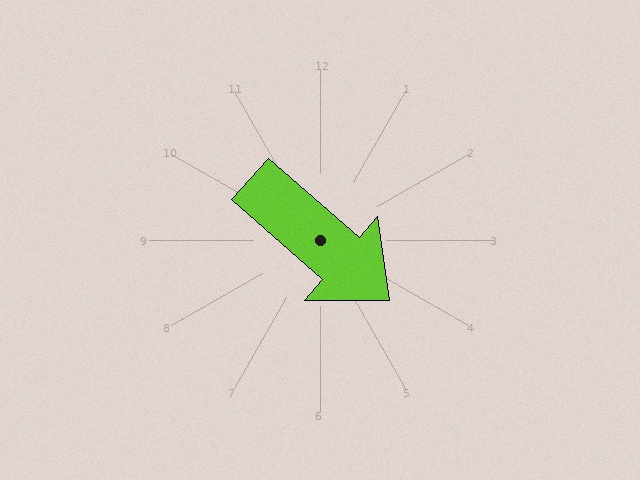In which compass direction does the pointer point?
Southeast.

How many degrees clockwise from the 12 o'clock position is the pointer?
Approximately 131 degrees.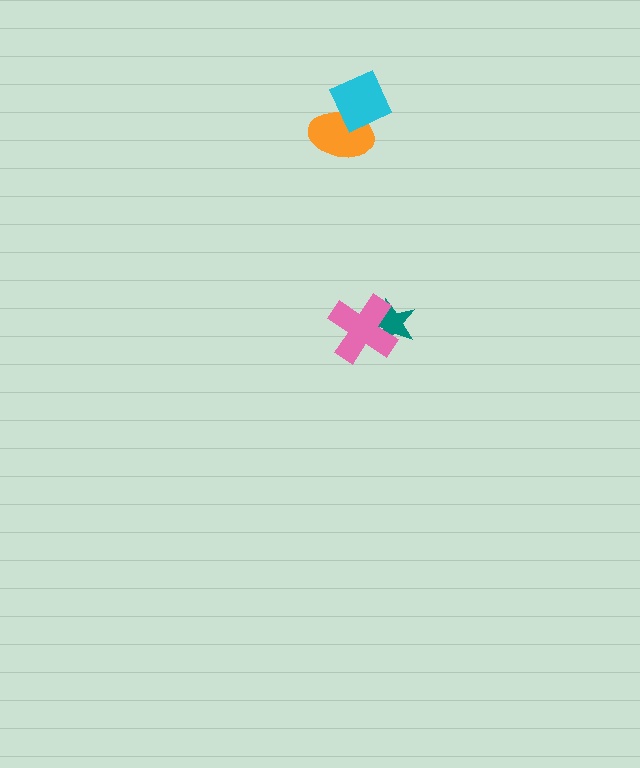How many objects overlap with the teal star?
1 object overlaps with the teal star.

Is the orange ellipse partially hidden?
Yes, it is partially covered by another shape.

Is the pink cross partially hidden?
No, no other shape covers it.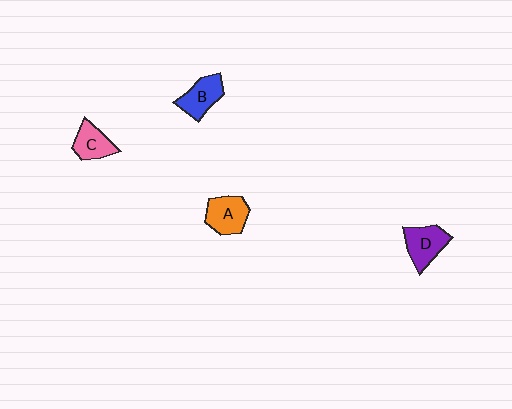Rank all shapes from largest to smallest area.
From largest to smallest: D (purple), A (orange), B (blue), C (pink).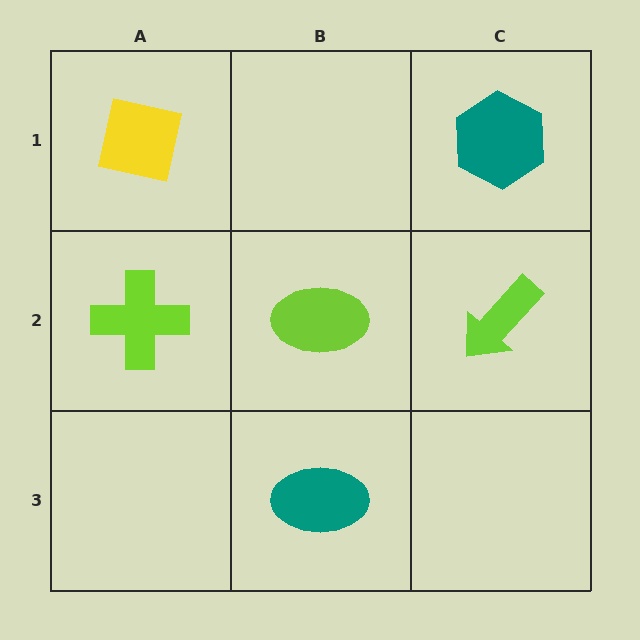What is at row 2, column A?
A lime cross.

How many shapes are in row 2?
3 shapes.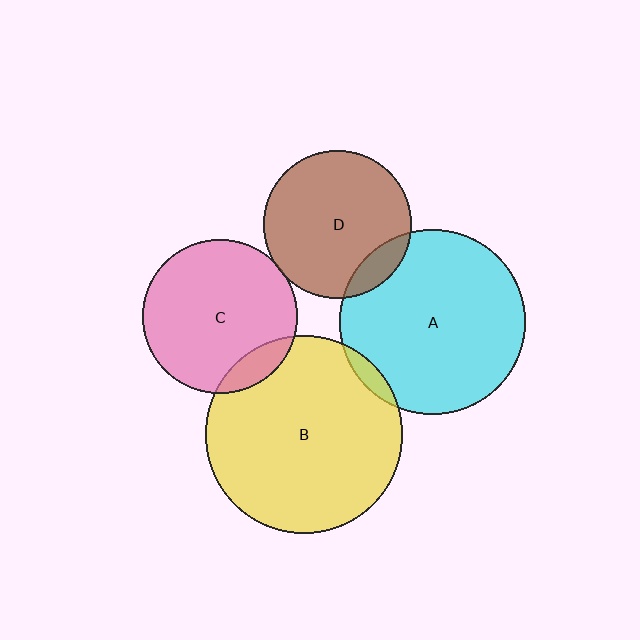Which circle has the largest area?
Circle B (yellow).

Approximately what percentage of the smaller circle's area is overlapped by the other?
Approximately 10%.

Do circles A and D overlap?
Yes.